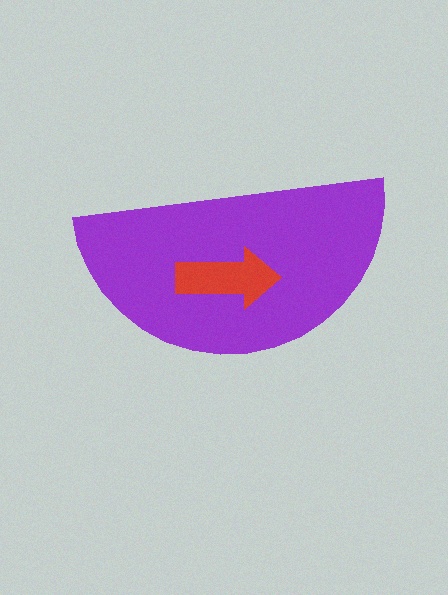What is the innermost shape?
The red arrow.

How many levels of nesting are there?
2.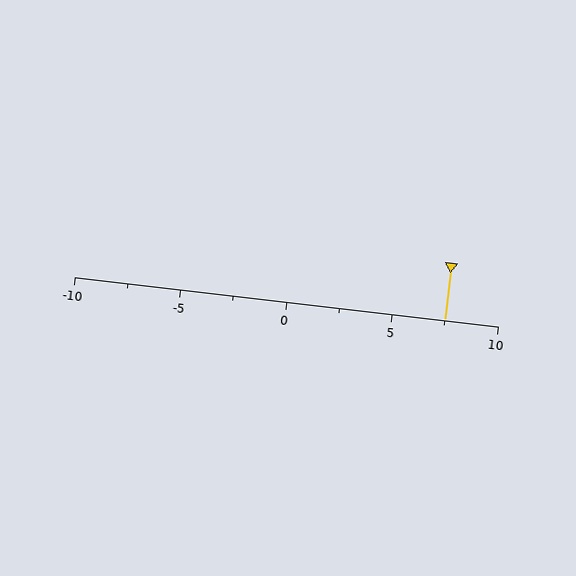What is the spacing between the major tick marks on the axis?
The major ticks are spaced 5 apart.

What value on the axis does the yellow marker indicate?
The marker indicates approximately 7.5.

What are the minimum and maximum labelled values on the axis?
The axis runs from -10 to 10.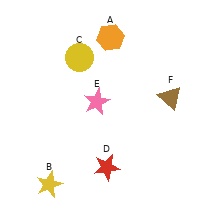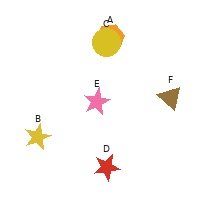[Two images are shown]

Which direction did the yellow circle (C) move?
The yellow circle (C) moved right.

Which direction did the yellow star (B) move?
The yellow star (B) moved up.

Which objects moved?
The objects that moved are: the yellow star (B), the yellow circle (C).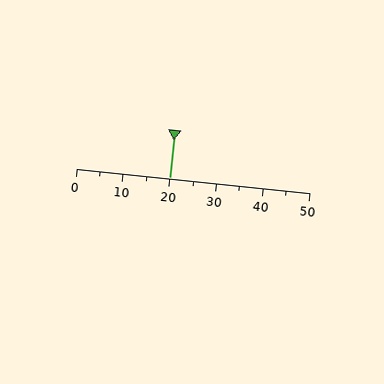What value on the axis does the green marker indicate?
The marker indicates approximately 20.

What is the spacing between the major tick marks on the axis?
The major ticks are spaced 10 apart.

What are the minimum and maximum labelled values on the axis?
The axis runs from 0 to 50.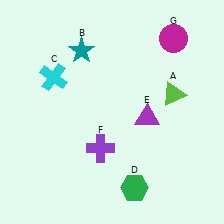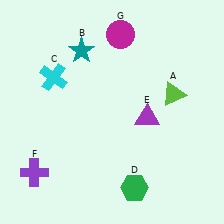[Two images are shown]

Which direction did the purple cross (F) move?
The purple cross (F) moved left.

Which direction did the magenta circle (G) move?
The magenta circle (G) moved left.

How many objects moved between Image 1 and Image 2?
2 objects moved between the two images.